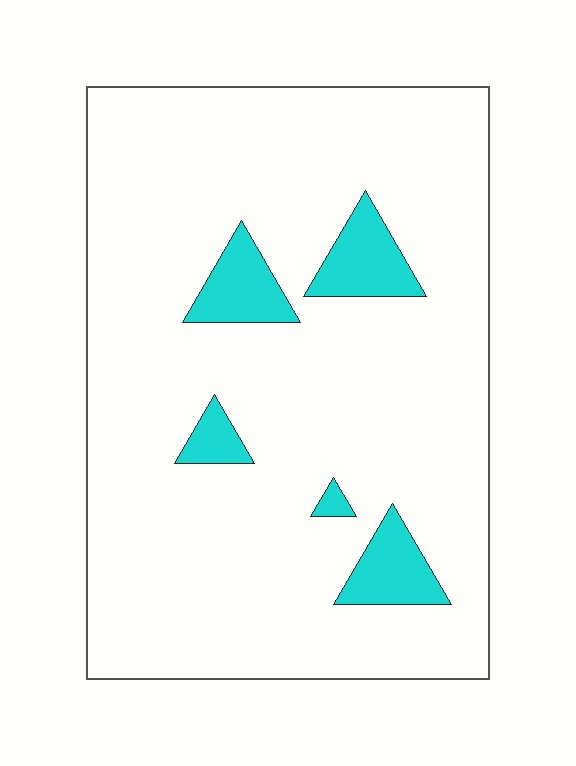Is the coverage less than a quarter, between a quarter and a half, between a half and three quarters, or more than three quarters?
Less than a quarter.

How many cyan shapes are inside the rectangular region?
5.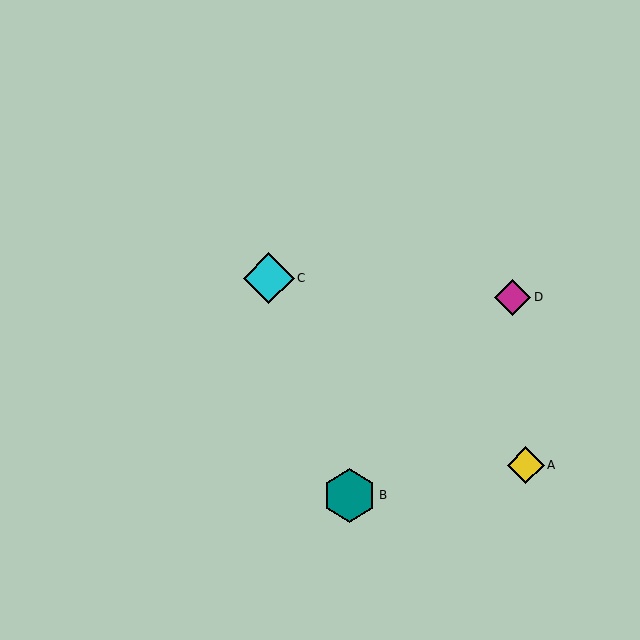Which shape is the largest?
The teal hexagon (labeled B) is the largest.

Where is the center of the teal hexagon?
The center of the teal hexagon is at (350, 495).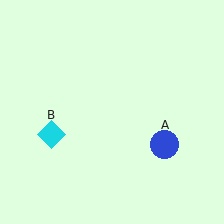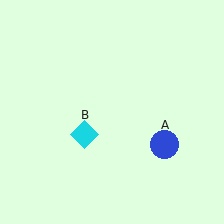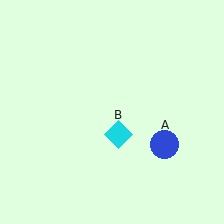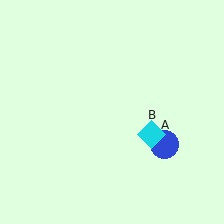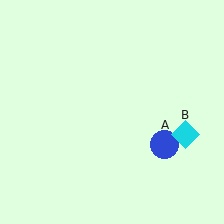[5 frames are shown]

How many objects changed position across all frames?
1 object changed position: cyan diamond (object B).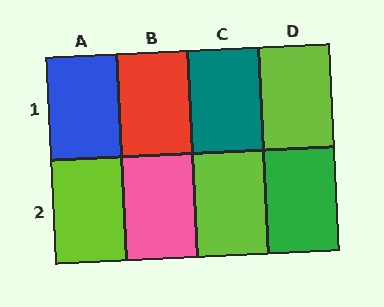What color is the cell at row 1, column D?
Lime.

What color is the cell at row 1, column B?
Red.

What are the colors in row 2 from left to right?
Lime, pink, lime, green.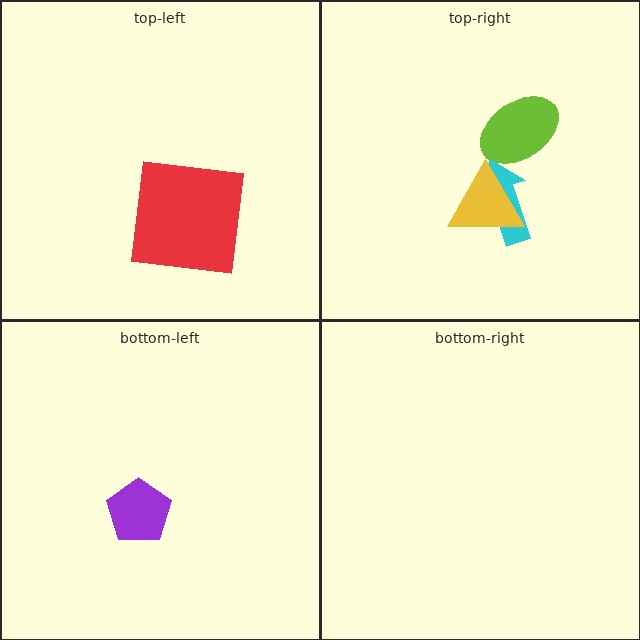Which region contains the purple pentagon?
The bottom-left region.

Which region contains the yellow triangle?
The top-right region.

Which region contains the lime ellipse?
The top-right region.